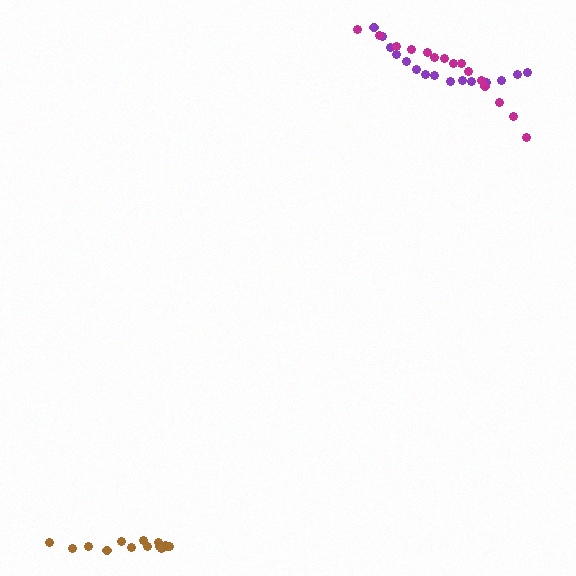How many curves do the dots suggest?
There are 3 distinct paths.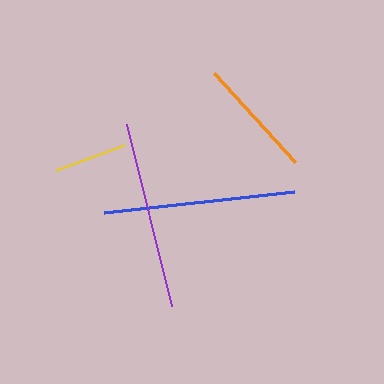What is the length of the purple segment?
The purple segment is approximately 188 pixels long.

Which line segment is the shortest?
The yellow line is the shortest at approximately 72 pixels.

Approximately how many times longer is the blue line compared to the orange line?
The blue line is approximately 1.6 times the length of the orange line.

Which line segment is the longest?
The blue line is the longest at approximately 191 pixels.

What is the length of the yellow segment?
The yellow segment is approximately 72 pixels long.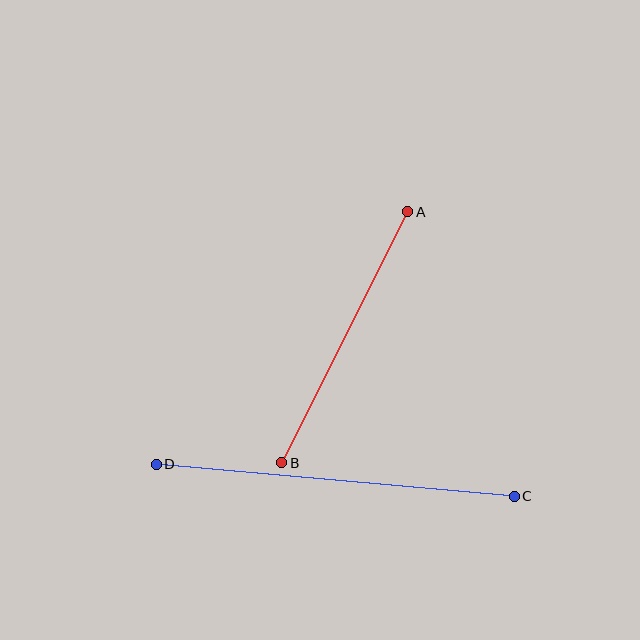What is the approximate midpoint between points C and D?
The midpoint is at approximately (335, 480) pixels.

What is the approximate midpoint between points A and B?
The midpoint is at approximately (345, 337) pixels.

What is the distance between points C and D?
The distance is approximately 360 pixels.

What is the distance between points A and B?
The distance is approximately 281 pixels.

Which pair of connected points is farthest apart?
Points C and D are farthest apart.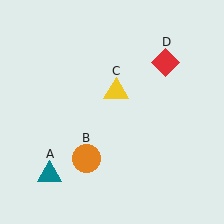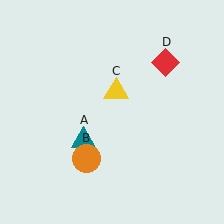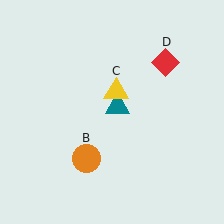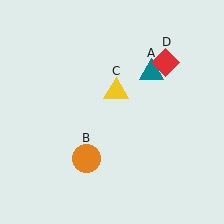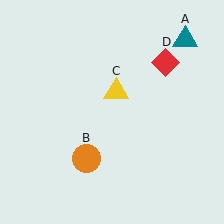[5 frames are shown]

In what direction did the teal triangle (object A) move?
The teal triangle (object A) moved up and to the right.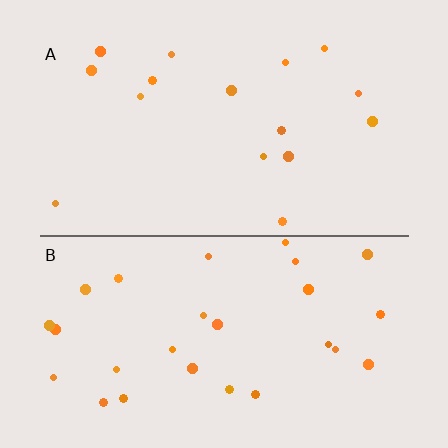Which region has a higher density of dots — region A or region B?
B (the bottom).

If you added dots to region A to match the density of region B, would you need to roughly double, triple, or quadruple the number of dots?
Approximately double.